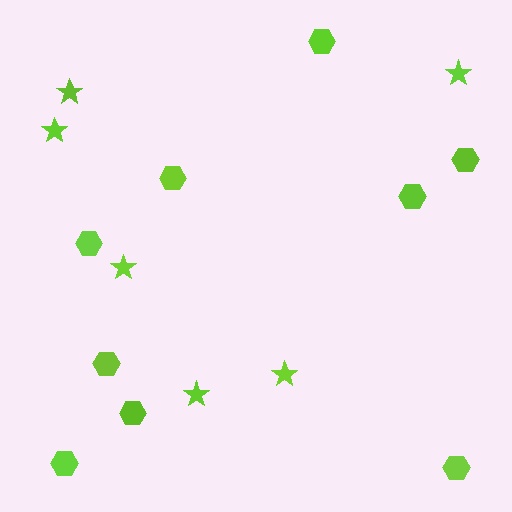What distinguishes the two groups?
There are 2 groups: one group of stars (6) and one group of hexagons (9).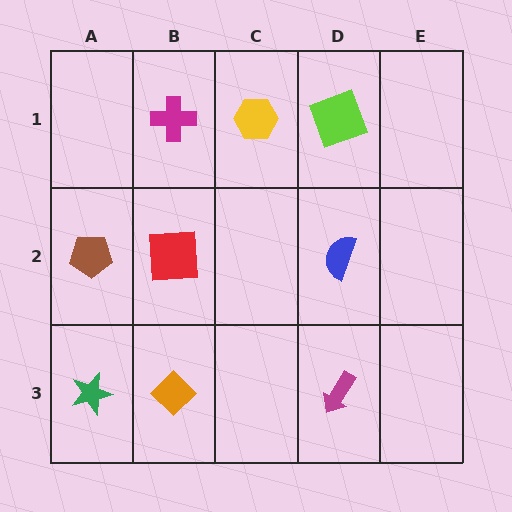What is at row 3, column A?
A green star.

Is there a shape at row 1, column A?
No, that cell is empty.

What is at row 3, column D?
A magenta arrow.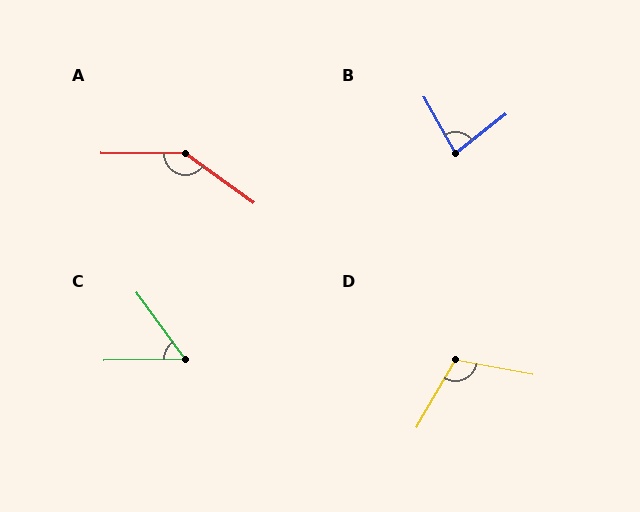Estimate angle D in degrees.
Approximately 110 degrees.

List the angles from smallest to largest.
C (55°), B (82°), D (110°), A (144°).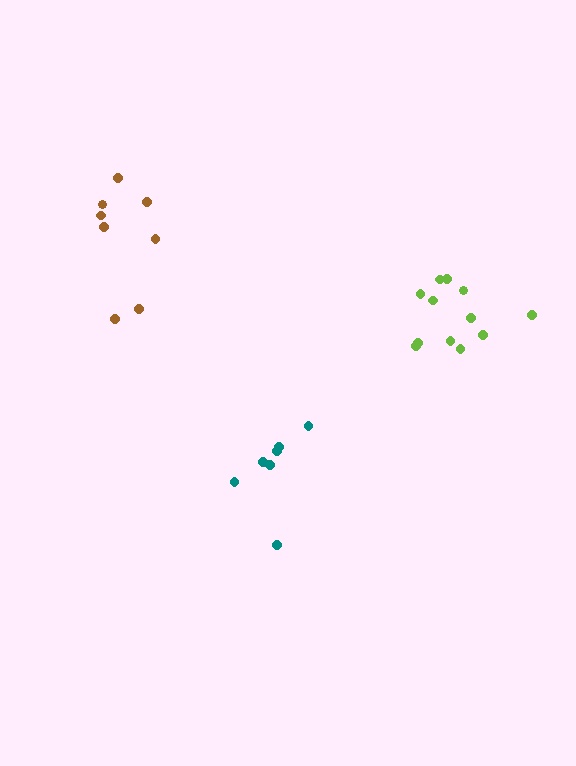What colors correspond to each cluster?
The clusters are colored: teal, lime, brown.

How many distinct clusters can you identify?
There are 3 distinct clusters.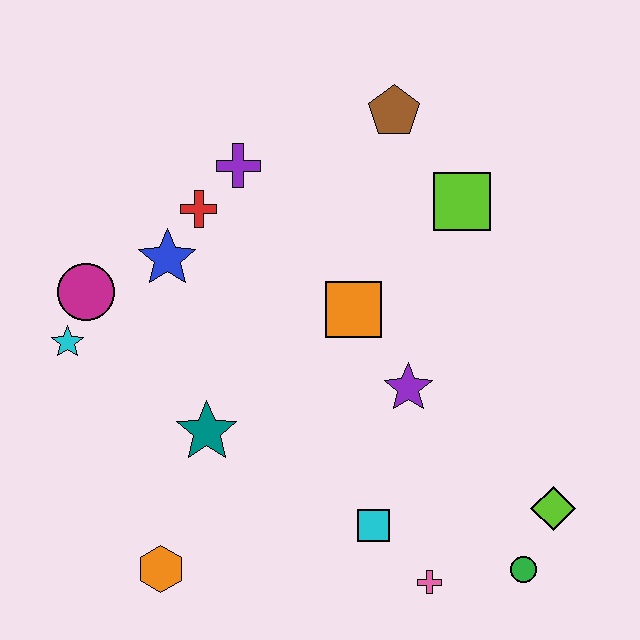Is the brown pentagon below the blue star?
No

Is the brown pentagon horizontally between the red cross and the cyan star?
No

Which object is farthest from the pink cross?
The brown pentagon is farthest from the pink cross.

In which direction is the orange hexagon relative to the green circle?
The orange hexagon is to the left of the green circle.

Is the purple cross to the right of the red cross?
Yes